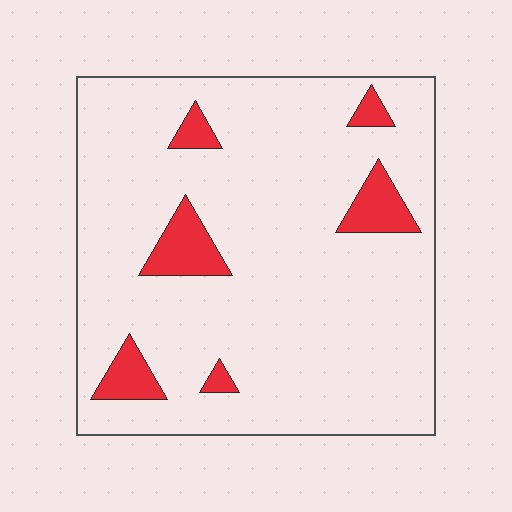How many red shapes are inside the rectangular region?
6.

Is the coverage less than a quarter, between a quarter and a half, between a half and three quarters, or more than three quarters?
Less than a quarter.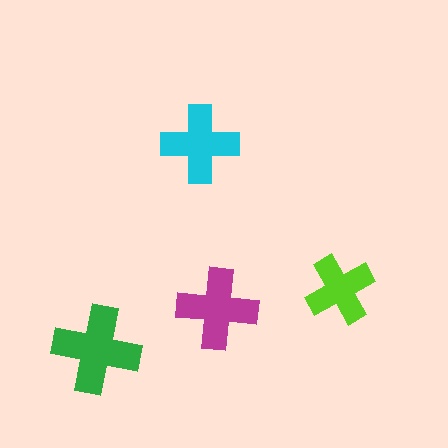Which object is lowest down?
The green cross is bottommost.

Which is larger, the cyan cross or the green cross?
The green one.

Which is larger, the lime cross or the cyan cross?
The cyan one.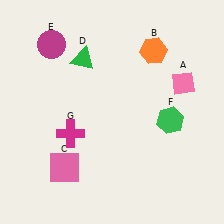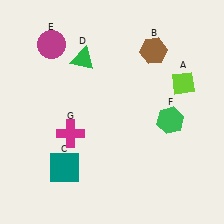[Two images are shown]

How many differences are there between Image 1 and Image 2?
There are 3 differences between the two images.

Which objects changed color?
A changed from pink to lime. B changed from orange to brown. C changed from pink to teal.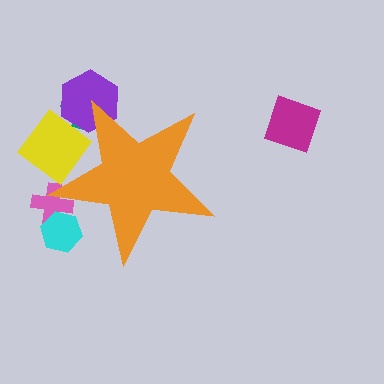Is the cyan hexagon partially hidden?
Yes, the cyan hexagon is partially hidden behind the orange star.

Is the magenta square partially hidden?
No, the magenta square is fully visible.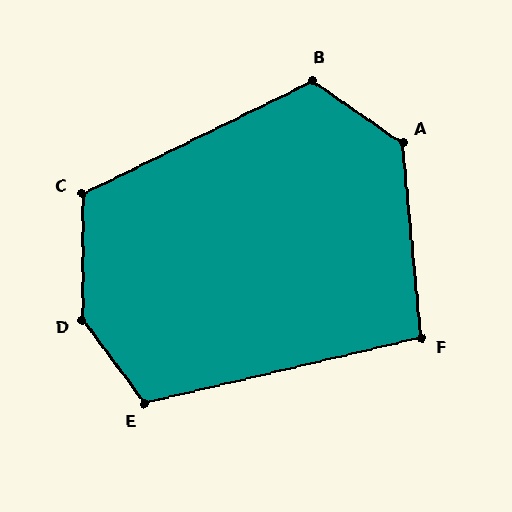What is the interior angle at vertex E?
Approximately 113 degrees (obtuse).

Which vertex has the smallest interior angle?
F, at approximately 98 degrees.